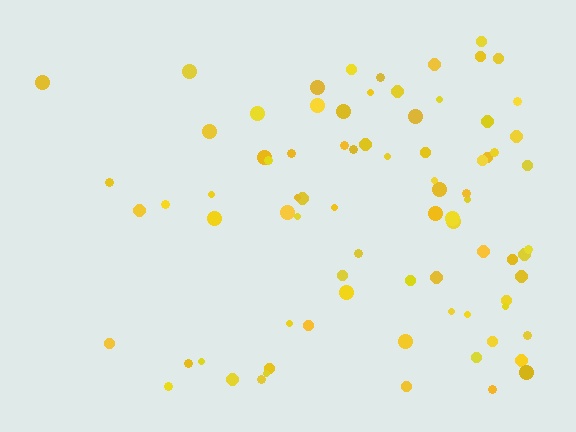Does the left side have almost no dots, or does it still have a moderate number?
Still a moderate number, just noticeably fewer than the right.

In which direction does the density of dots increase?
From left to right, with the right side densest.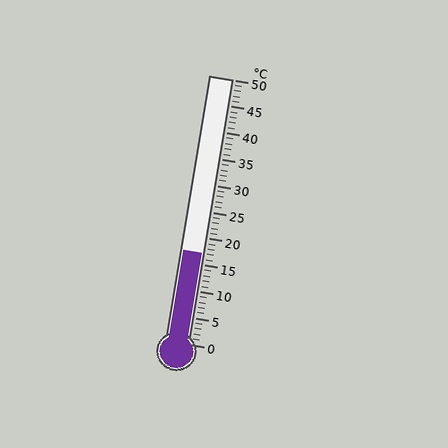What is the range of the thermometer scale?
The thermometer scale ranges from 0°C to 50°C.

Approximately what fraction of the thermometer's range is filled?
The thermometer is filled to approximately 35% of its range.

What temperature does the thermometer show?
The thermometer shows approximately 17°C.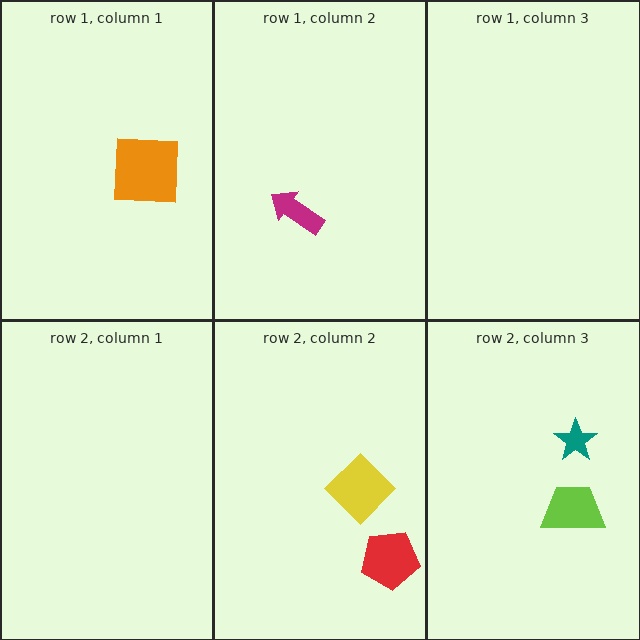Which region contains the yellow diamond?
The row 2, column 2 region.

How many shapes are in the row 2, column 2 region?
2.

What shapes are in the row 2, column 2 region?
The yellow diamond, the red pentagon.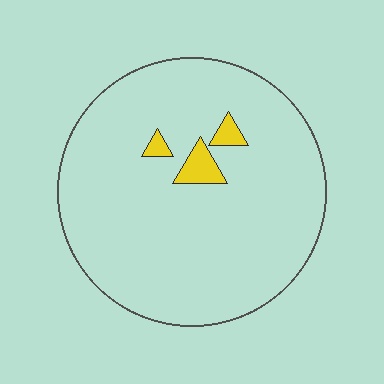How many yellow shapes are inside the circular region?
3.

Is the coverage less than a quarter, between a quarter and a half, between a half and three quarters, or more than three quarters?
Less than a quarter.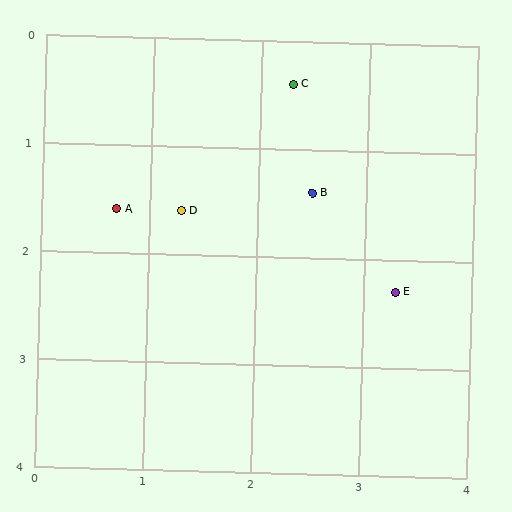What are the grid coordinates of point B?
Point B is at approximately (2.5, 1.4).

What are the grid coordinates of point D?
Point D is at approximately (1.3, 1.6).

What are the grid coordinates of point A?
Point A is at approximately (0.7, 1.6).